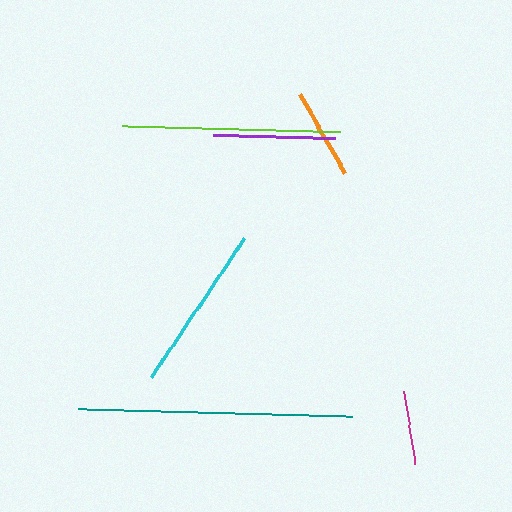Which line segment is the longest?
The teal line is the longest at approximately 274 pixels.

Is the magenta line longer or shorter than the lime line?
The lime line is longer than the magenta line.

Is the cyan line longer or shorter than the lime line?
The lime line is longer than the cyan line.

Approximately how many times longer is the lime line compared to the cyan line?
The lime line is approximately 1.3 times the length of the cyan line.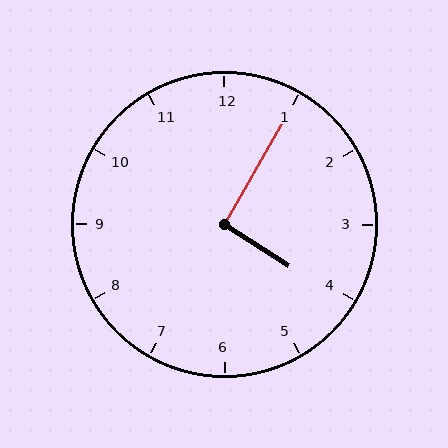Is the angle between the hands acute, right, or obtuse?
It is right.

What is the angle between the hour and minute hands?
Approximately 92 degrees.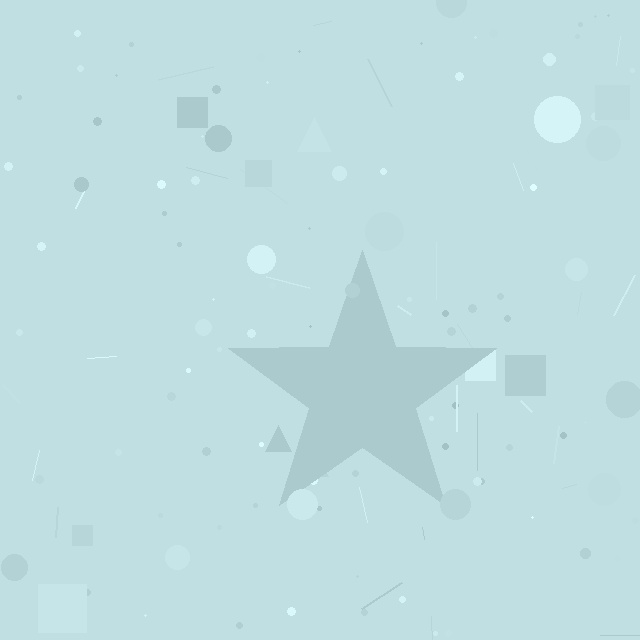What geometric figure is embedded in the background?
A star is embedded in the background.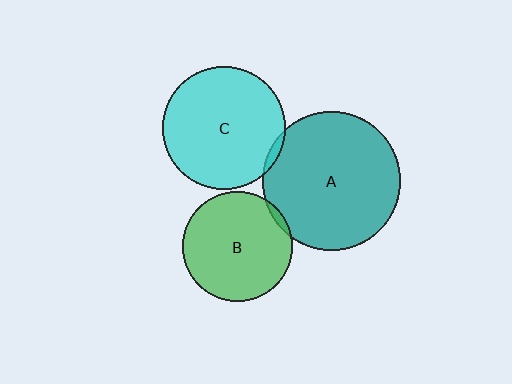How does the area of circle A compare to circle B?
Approximately 1.6 times.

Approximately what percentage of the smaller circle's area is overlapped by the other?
Approximately 5%.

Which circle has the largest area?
Circle A (teal).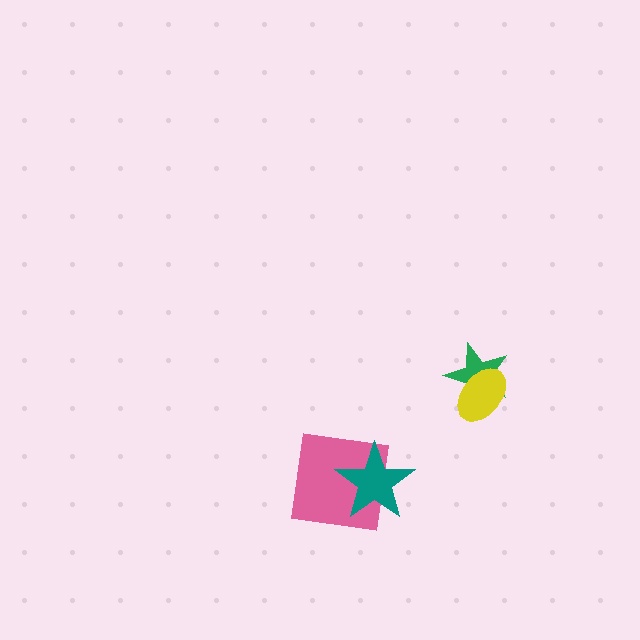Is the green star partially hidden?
Yes, it is partially covered by another shape.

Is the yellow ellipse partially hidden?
No, no other shape covers it.